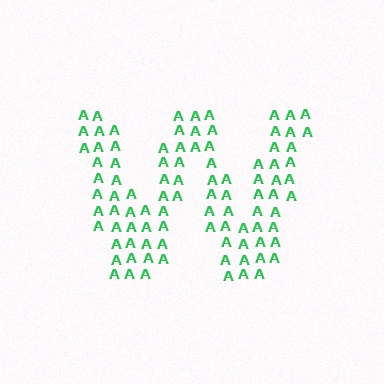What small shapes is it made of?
It is made of small letter A's.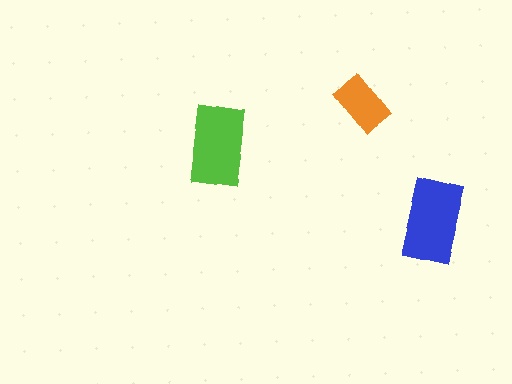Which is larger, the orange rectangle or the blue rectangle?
The blue one.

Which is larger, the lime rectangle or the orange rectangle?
The lime one.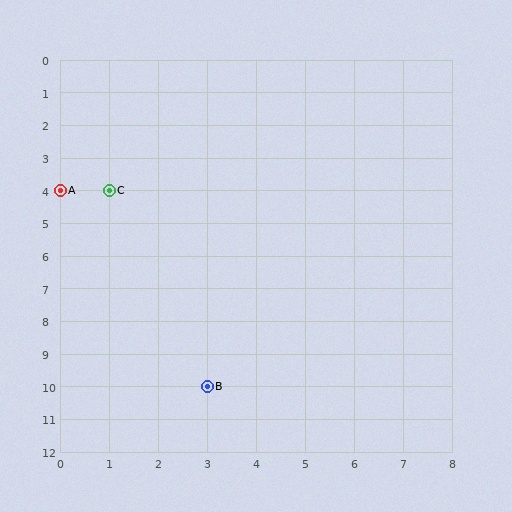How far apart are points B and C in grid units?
Points B and C are 2 columns and 6 rows apart (about 6.3 grid units diagonally).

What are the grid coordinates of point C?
Point C is at grid coordinates (1, 4).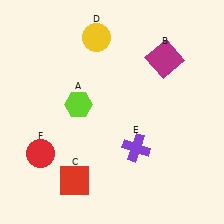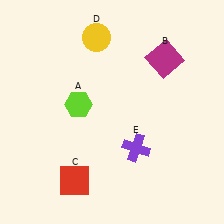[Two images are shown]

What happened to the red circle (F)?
The red circle (F) was removed in Image 2. It was in the bottom-left area of Image 1.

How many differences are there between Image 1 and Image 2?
There is 1 difference between the two images.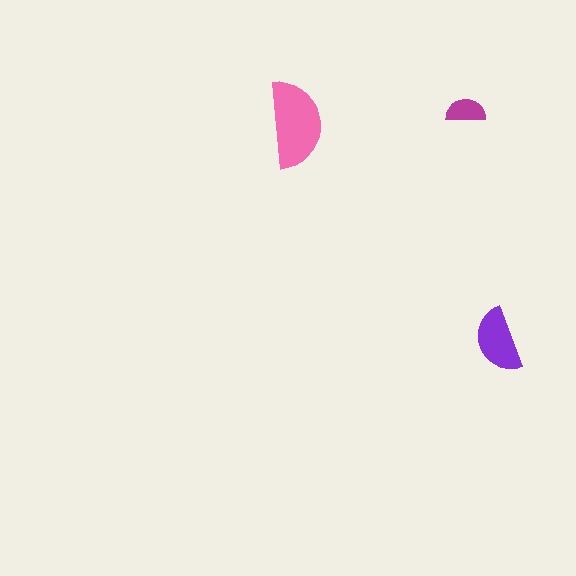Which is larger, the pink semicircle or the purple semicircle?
The pink one.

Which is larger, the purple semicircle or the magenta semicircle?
The purple one.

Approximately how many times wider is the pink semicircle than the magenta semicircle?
About 2 times wider.